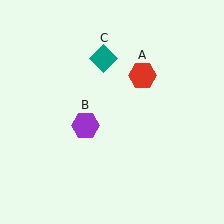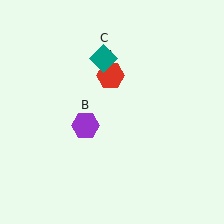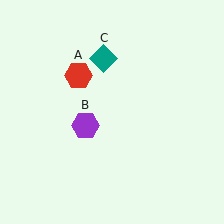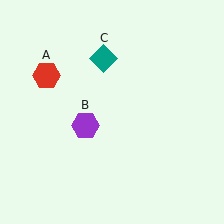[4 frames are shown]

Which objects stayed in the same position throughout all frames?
Purple hexagon (object B) and teal diamond (object C) remained stationary.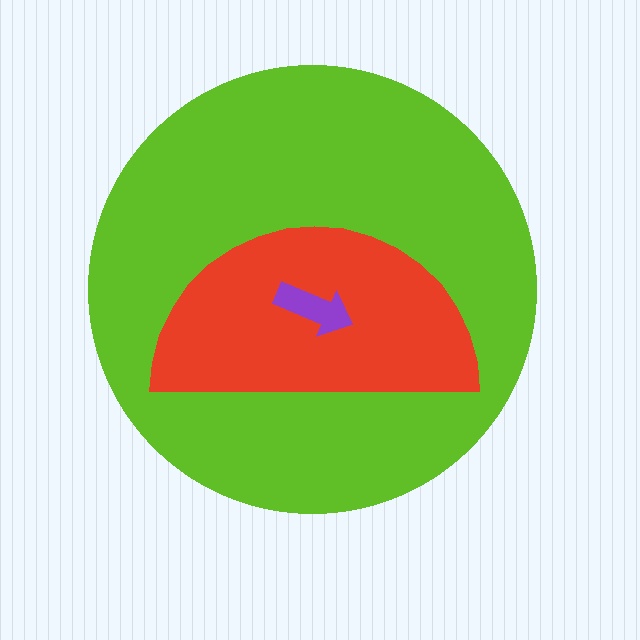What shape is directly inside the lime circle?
The red semicircle.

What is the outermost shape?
The lime circle.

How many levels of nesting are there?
3.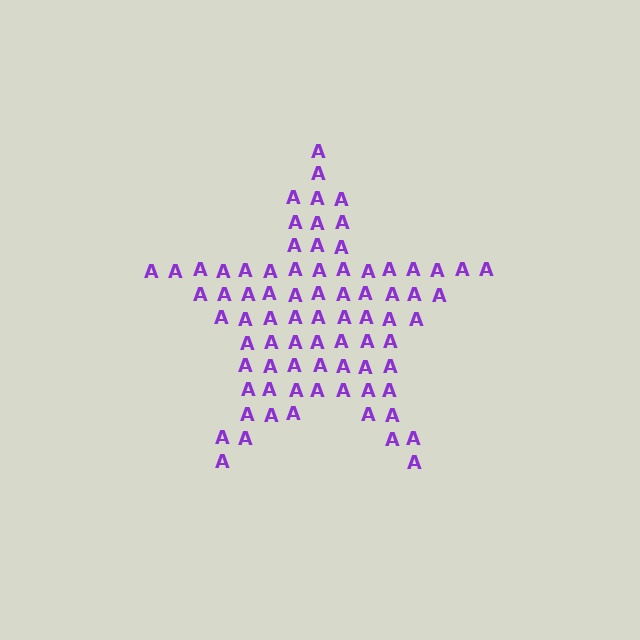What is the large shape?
The large shape is a star.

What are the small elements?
The small elements are letter A's.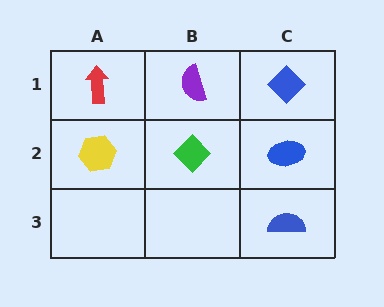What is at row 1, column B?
A purple semicircle.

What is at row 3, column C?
A blue semicircle.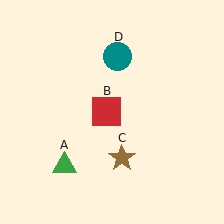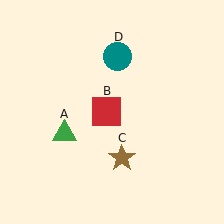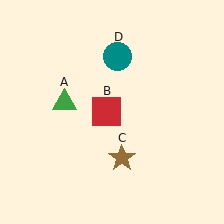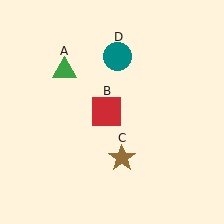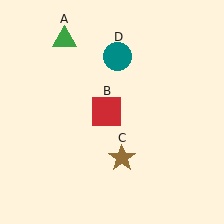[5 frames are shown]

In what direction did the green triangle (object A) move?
The green triangle (object A) moved up.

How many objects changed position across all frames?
1 object changed position: green triangle (object A).